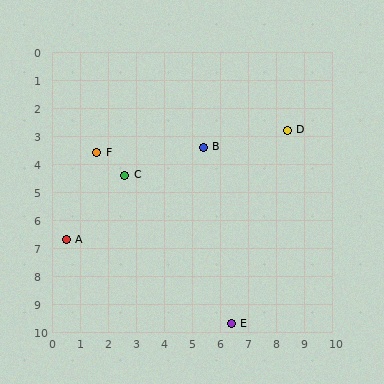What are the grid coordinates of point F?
Point F is at approximately (1.6, 3.6).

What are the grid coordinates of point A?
Point A is at approximately (0.5, 6.7).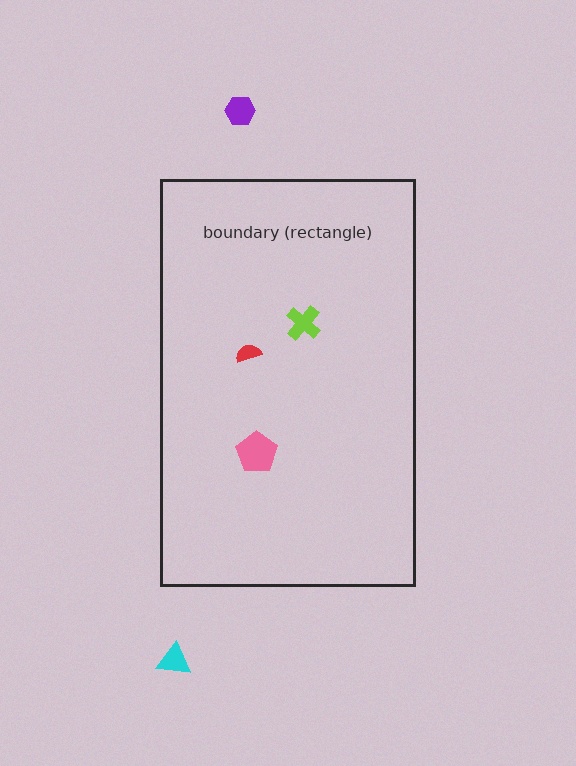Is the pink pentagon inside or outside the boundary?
Inside.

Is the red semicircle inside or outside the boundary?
Inside.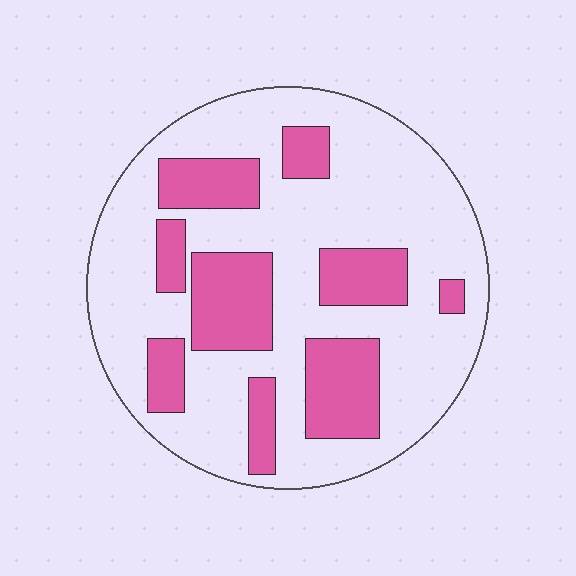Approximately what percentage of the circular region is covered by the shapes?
Approximately 30%.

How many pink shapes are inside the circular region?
9.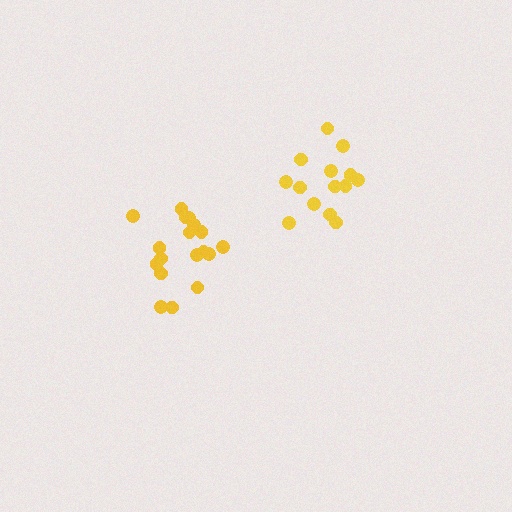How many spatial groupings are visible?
There are 2 spatial groupings.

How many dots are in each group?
Group 1: 18 dots, Group 2: 14 dots (32 total).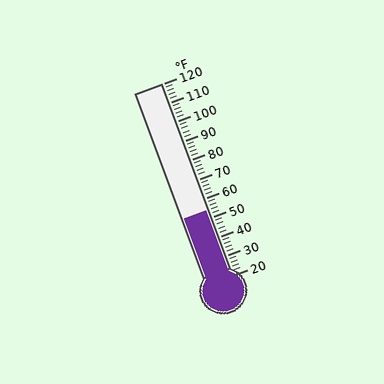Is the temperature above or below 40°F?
The temperature is above 40°F.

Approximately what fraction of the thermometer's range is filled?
The thermometer is filled to approximately 35% of its range.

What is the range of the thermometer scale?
The thermometer scale ranges from 20°F to 120°F.